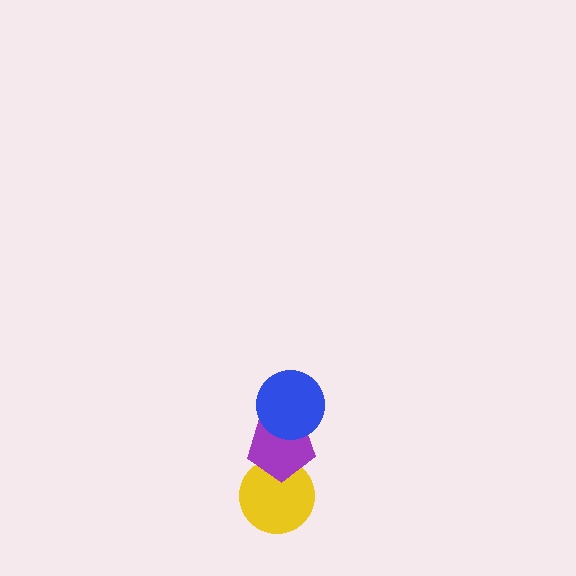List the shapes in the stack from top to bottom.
From top to bottom: the blue circle, the purple pentagon, the yellow circle.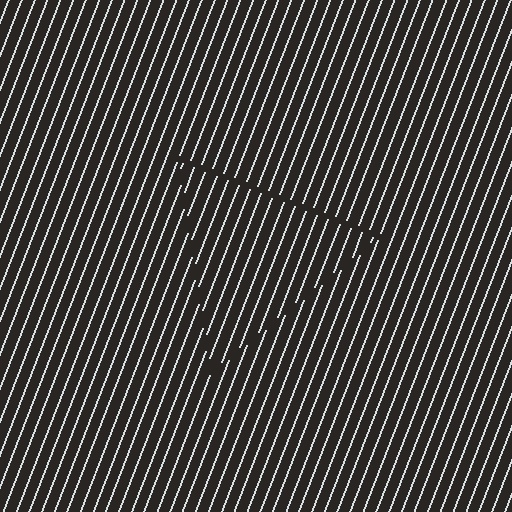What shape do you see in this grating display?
An illusory triangle. The interior of the shape contains the same grating, shifted by half a period — the contour is defined by the phase discontinuity where line-ends from the inner and outer gratings abut.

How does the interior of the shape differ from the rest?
The interior of the shape contains the same grating, shifted by half a period — the contour is defined by the phase discontinuity where line-ends from the inner and outer gratings abut.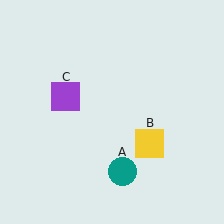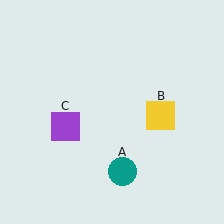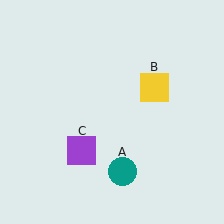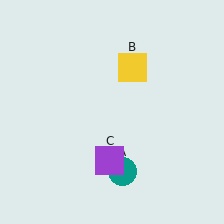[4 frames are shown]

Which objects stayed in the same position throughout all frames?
Teal circle (object A) remained stationary.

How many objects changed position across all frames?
2 objects changed position: yellow square (object B), purple square (object C).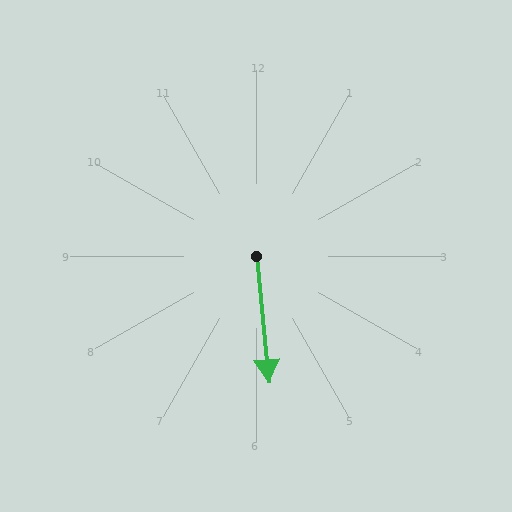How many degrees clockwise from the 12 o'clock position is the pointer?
Approximately 174 degrees.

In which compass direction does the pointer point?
South.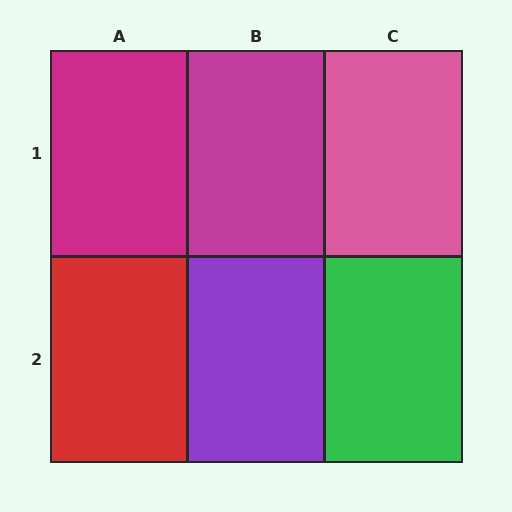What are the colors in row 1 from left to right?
Magenta, magenta, pink.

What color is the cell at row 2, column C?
Green.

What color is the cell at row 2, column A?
Red.